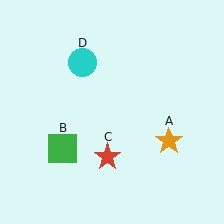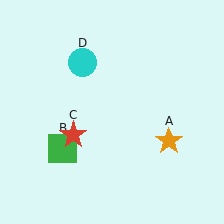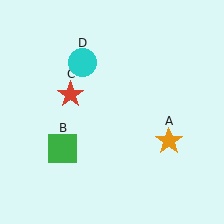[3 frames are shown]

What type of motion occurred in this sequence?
The red star (object C) rotated clockwise around the center of the scene.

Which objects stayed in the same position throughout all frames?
Orange star (object A) and green square (object B) and cyan circle (object D) remained stationary.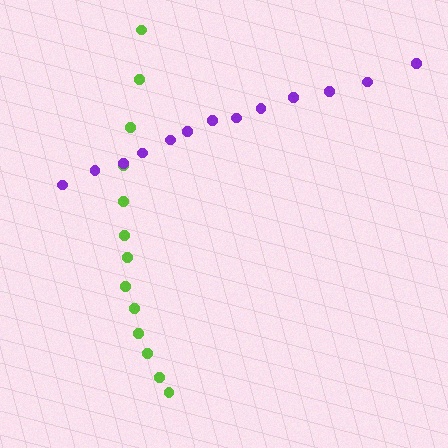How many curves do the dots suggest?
There are 2 distinct paths.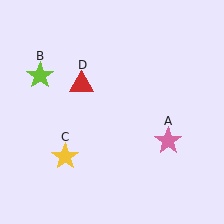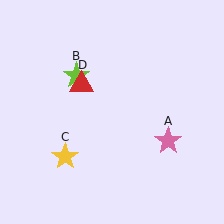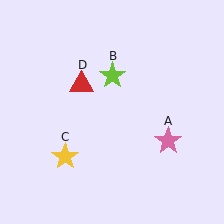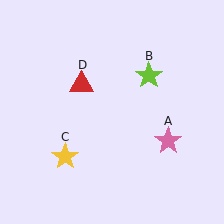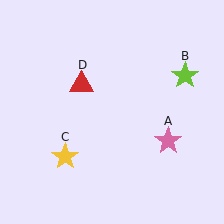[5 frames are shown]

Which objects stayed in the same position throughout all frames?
Pink star (object A) and yellow star (object C) and red triangle (object D) remained stationary.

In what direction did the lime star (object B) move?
The lime star (object B) moved right.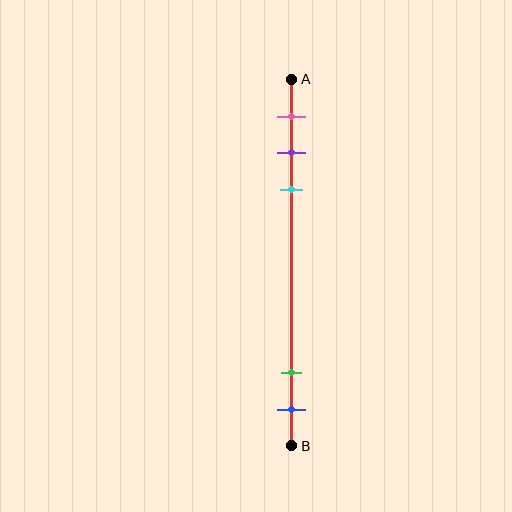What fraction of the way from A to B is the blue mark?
The blue mark is approximately 90% (0.9) of the way from A to B.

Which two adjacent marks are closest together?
The purple and cyan marks are the closest adjacent pair.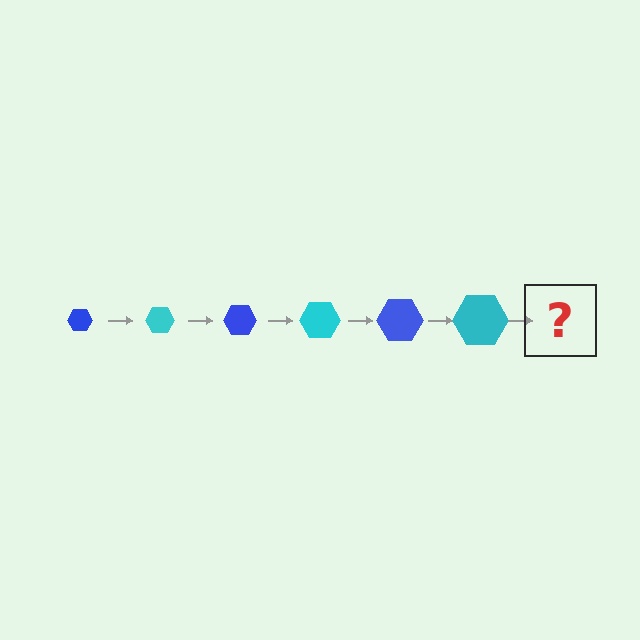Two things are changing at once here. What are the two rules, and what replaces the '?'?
The two rules are that the hexagon grows larger each step and the color cycles through blue and cyan. The '?' should be a blue hexagon, larger than the previous one.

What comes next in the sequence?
The next element should be a blue hexagon, larger than the previous one.